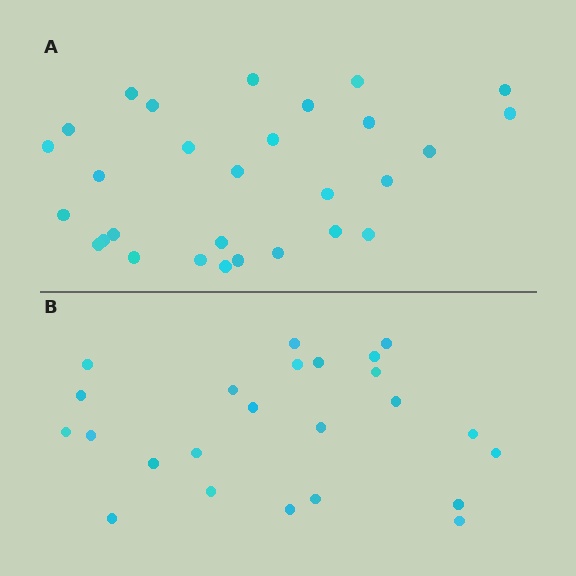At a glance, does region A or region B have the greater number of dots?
Region A (the top region) has more dots.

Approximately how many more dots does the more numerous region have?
Region A has about 5 more dots than region B.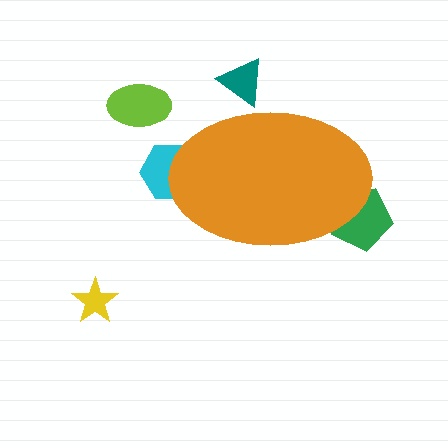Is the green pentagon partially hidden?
Yes, the green pentagon is partially hidden behind the orange ellipse.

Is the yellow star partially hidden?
No, the yellow star is fully visible.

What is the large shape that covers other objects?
An orange ellipse.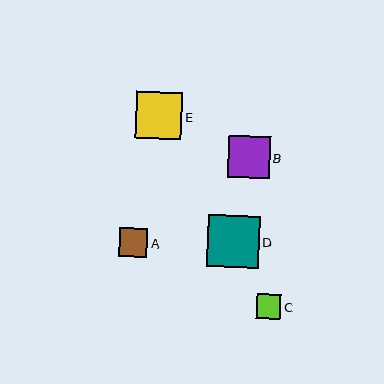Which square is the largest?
Square D is the largest with a size of approximately 52 pixels.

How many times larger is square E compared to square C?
Square E is approximately 1.9 times the size of square C.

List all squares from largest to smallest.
From largest to smallest: D, E, B, A, C.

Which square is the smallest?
Square C is the smallest with a size of approximately 25 pixels.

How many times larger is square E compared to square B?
Square E is approximately 1.1 times the size of square B.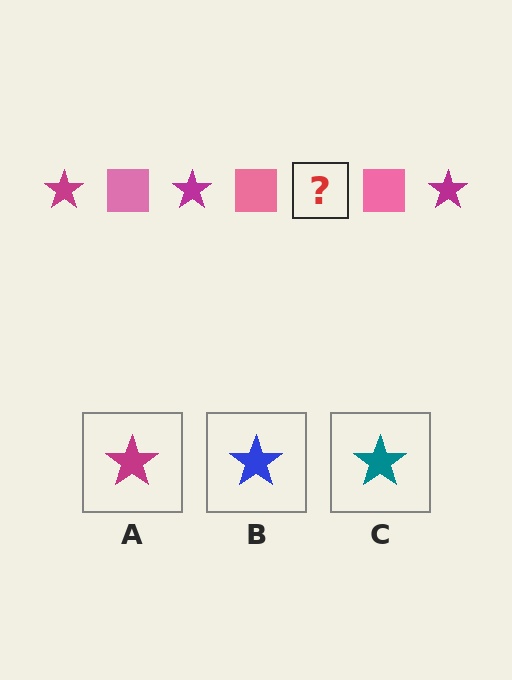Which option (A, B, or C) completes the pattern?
A.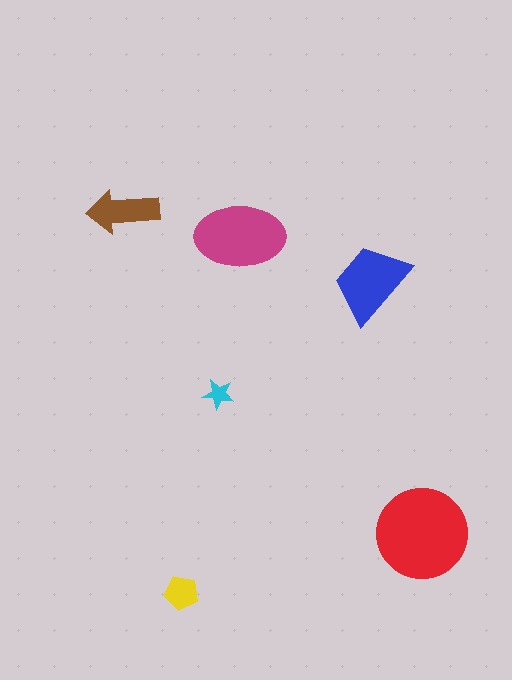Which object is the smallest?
The cyan star.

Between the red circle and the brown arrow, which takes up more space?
The red circle.